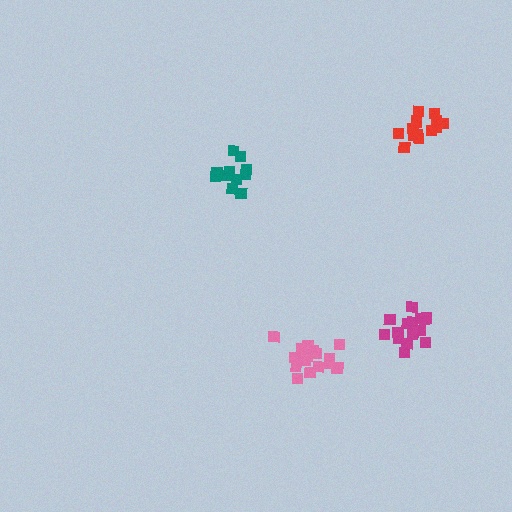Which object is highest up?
The red cluster is topmost.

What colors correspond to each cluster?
The clusters are colored: teal, magenta, pink, red.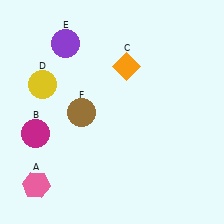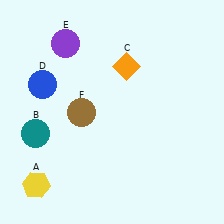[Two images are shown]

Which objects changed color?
A changed from pink to yellow. B changed from magenta to teal. D changed from yellow to blue.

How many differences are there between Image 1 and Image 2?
There are 3 differences between the two images.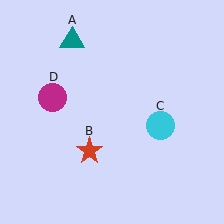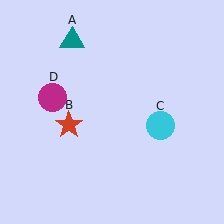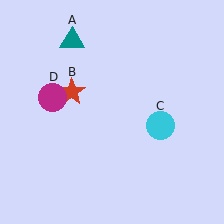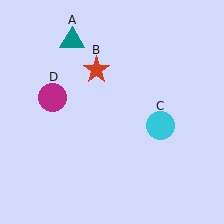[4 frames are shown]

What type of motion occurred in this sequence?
The red star (object B) rotated clockwise around the center of the scene.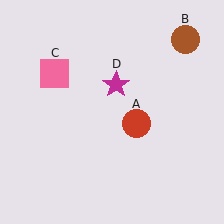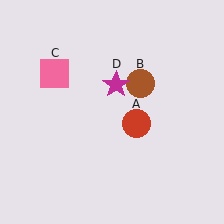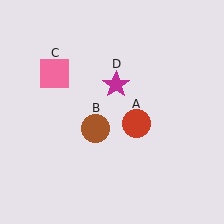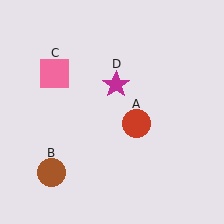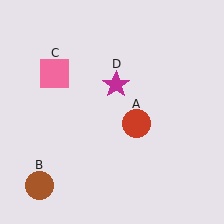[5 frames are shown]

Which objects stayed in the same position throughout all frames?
Red circle (object A) and pink square (object C) and magenta star (object D) remained stationary.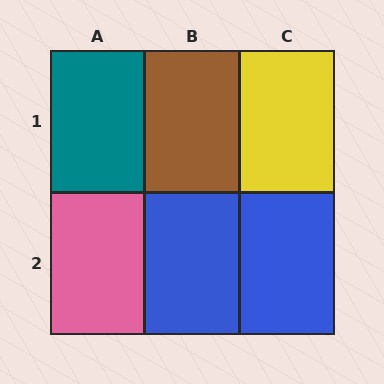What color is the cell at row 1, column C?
Yellow.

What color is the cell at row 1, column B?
Brown.